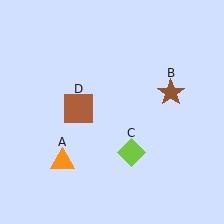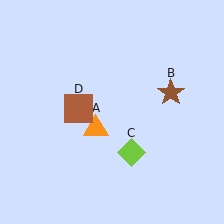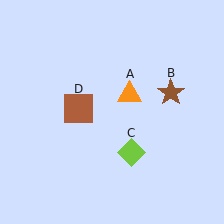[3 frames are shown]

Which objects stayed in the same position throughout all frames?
Brown star (object B) and lime diamond (object C) and brown square (object D) remained stationary.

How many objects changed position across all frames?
1 object changed position: orange triangle (object A).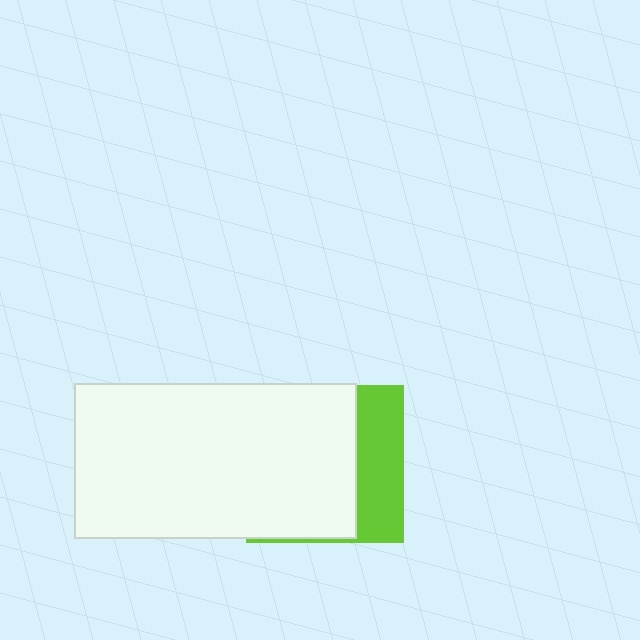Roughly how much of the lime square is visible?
A small part of it is visible (roughly 31%).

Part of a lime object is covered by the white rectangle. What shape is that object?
It is a square.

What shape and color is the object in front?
The object in front is a white rectangle.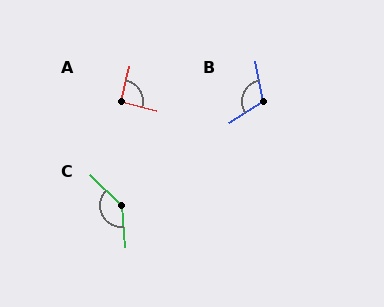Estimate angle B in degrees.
Approximately 111 degrees.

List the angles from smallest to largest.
A (90°), B (111°), C (139°).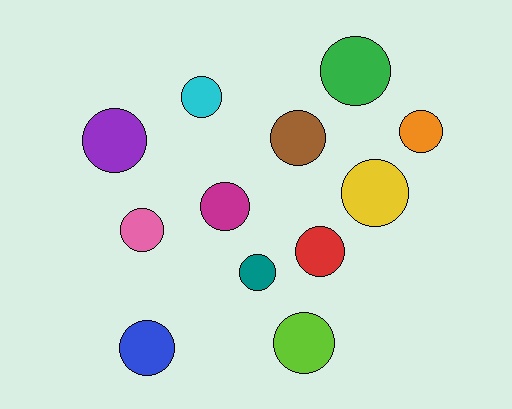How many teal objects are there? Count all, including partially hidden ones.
There is 1 teal object.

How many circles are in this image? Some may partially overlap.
There are 12 circles.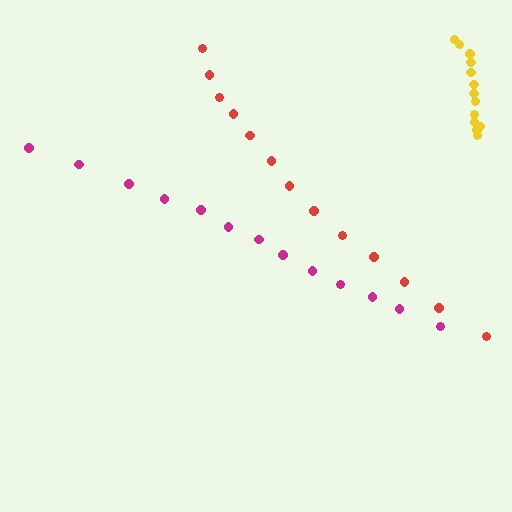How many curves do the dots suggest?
There are 3 distinct paths.